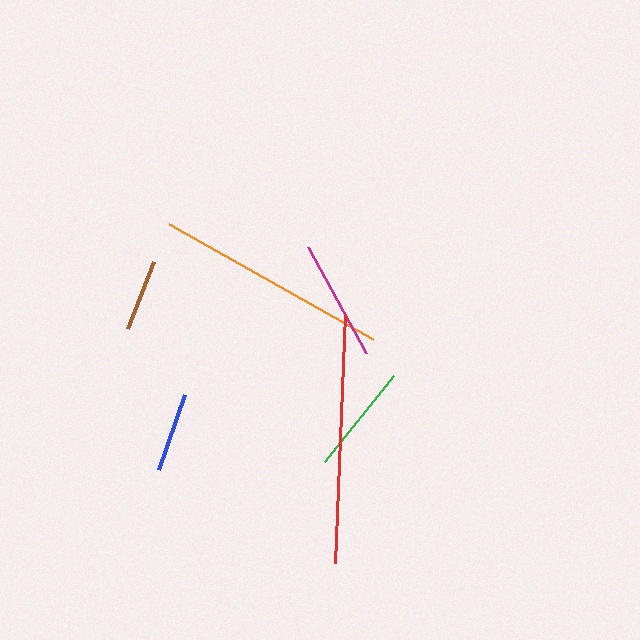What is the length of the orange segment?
The orange segment is approximately 234 pixels long.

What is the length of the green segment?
The green segment is approximately 110 pixels long.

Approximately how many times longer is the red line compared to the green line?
The red line is approximately 2.3 times the length of the green line.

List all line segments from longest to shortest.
From longest to shortest: red, orange, magenta, green, blue, brown.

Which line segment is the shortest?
The brown line is the shortest at approximately 72 pixels.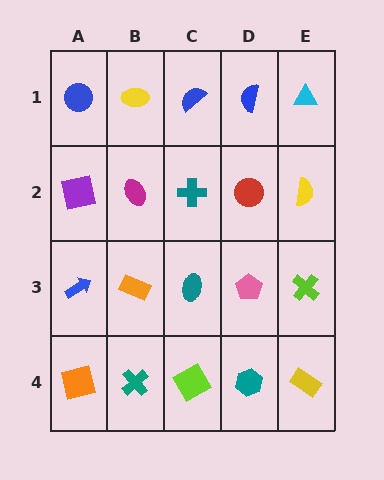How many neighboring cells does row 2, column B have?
4.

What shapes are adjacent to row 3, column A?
A purple square (row 2, column A), an orange square (row 4, column A), an orange rectangle (row 3, column B).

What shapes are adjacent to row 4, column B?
An orange rectangle (row 3, column B), an orange square (row 4, column A), a lime diamond (row 4, column C).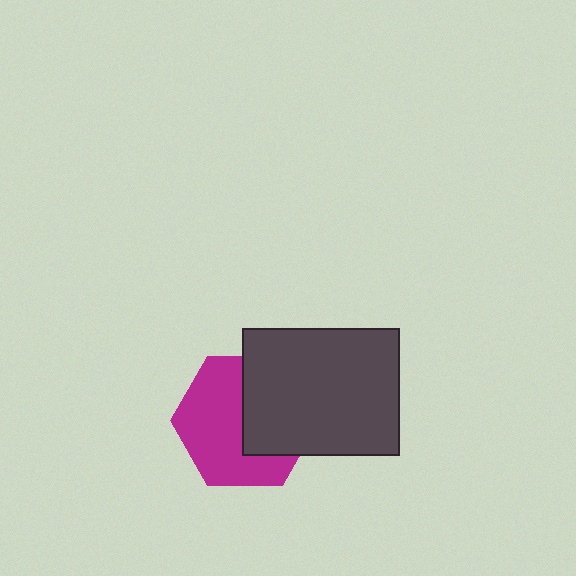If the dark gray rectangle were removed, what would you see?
You would see the complete magenta hexagon.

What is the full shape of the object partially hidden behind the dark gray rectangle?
The partially hidden object is a magenta hexagon.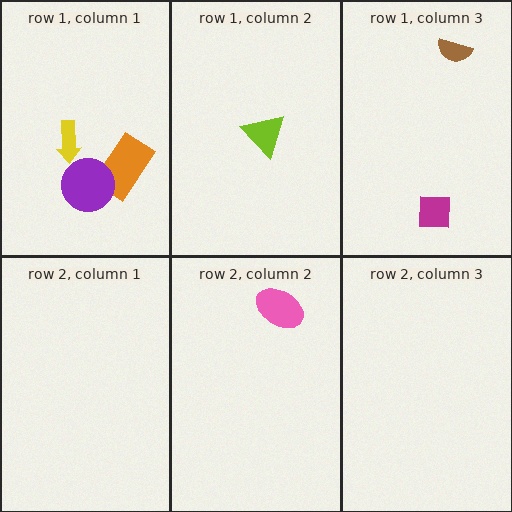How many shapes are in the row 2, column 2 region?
1.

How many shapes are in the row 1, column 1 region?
3.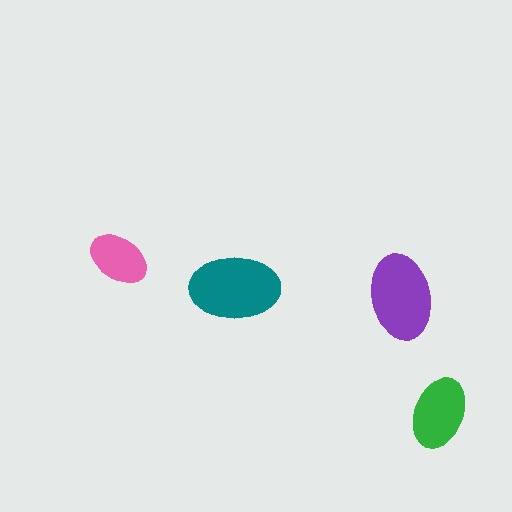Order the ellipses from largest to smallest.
the teal one, the purple one, the green one, the pink one.